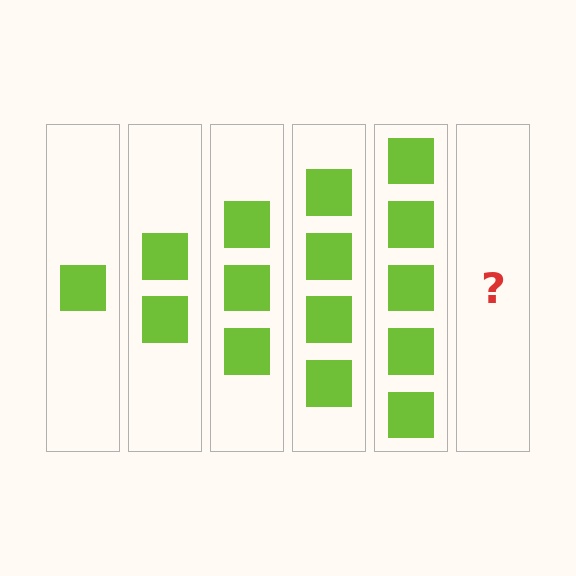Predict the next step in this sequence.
The next step is 6 squares.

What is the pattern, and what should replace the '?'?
The pattern is that each step adds one more square. The '?' should be 6 squares.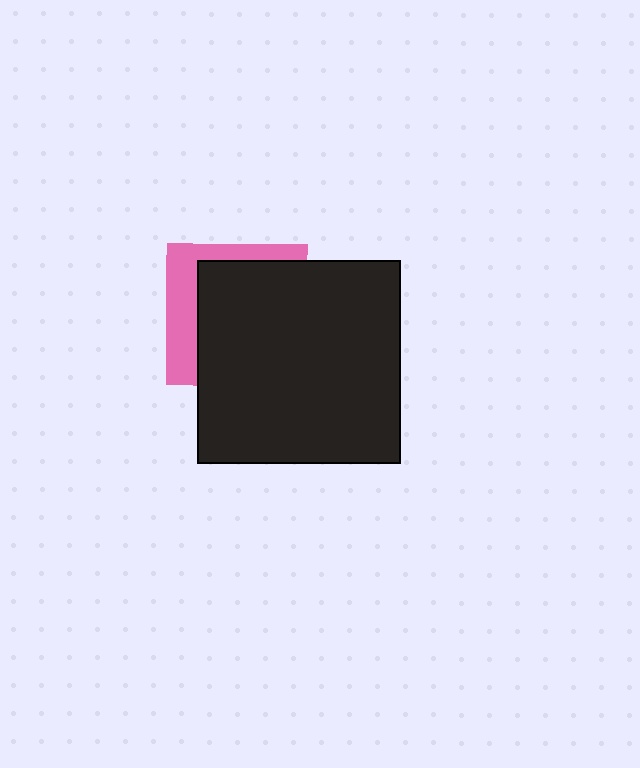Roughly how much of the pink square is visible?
A small part of it is visible (roughly 31%).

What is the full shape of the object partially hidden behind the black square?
The partially hidden object is a pink square.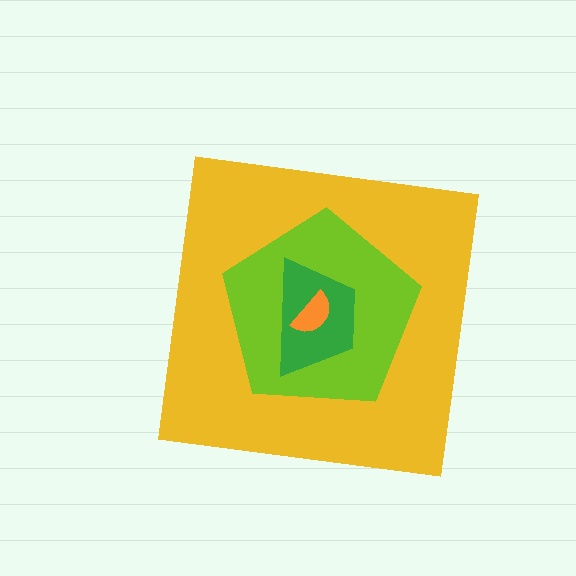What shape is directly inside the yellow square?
The lime pentagon.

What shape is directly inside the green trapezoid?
The orange semicircle.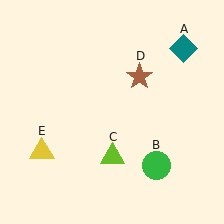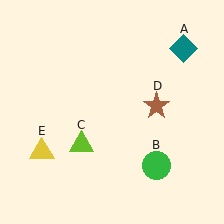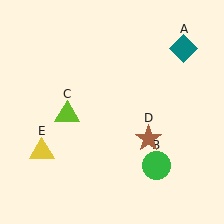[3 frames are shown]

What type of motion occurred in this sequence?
The lime triangle (object C), brown star (object D) rotated clockwise around the center of the scene.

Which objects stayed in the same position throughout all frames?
Teal diamond (object A) and green circle (object B) and yellow triangle (object E) remained stationary.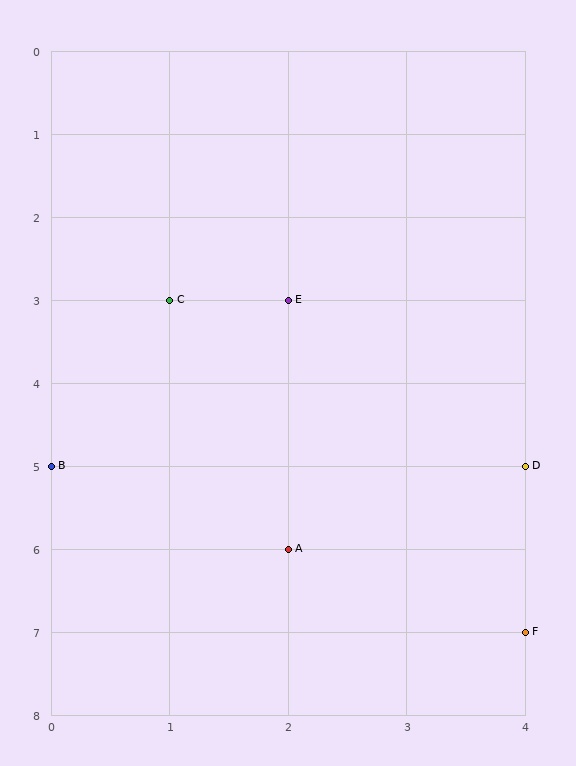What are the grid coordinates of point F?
Point F is at grid coordinates (4, 7).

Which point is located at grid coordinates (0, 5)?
Point B is at (0, 5).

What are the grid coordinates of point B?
Point B is at grid coordinates (0, 5).